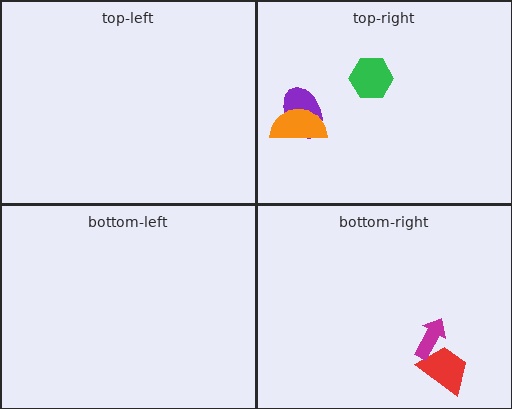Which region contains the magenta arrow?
The bottom-right region.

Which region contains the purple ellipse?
The top-right region.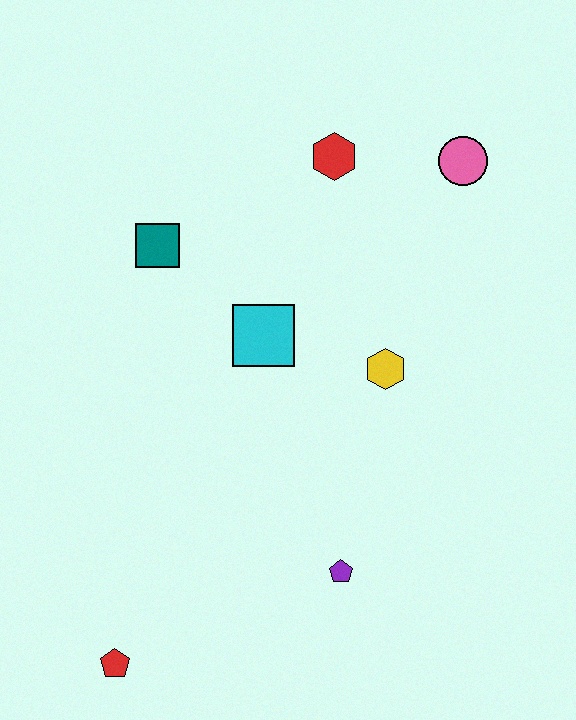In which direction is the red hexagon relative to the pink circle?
The red hexagon is to the left of the pink circle.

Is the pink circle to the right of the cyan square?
Yes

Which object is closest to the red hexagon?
The pink circle is closest to the red hexagon.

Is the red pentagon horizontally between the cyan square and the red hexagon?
No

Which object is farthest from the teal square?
The red pentagon is farthest from the teal square.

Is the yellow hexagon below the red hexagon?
Yes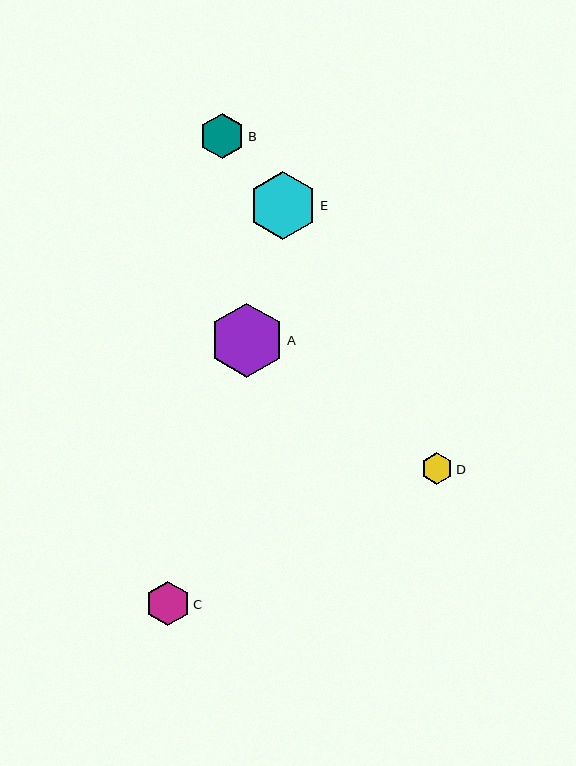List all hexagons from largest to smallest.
From largest to smallest: A, E, B, C, D.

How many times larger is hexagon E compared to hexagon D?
Hexagon E is approximately 2.2 times the size of hexagon D.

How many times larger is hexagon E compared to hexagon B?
Hexagon E is approximately 1.5 times the size of hexagon B.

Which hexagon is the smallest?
Hexagon D is the smallest with a size of approximately 31 pixels.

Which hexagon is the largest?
Hexagon A is the largest with a size of approximately 74 pixels.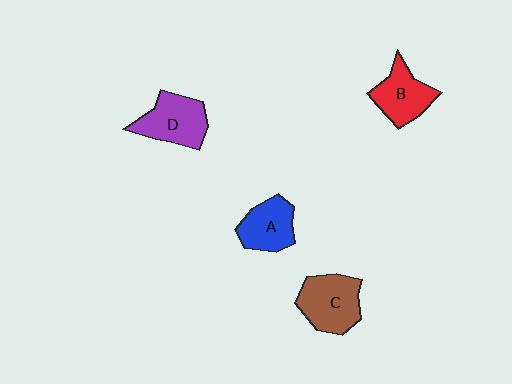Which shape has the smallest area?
Shape A (blue).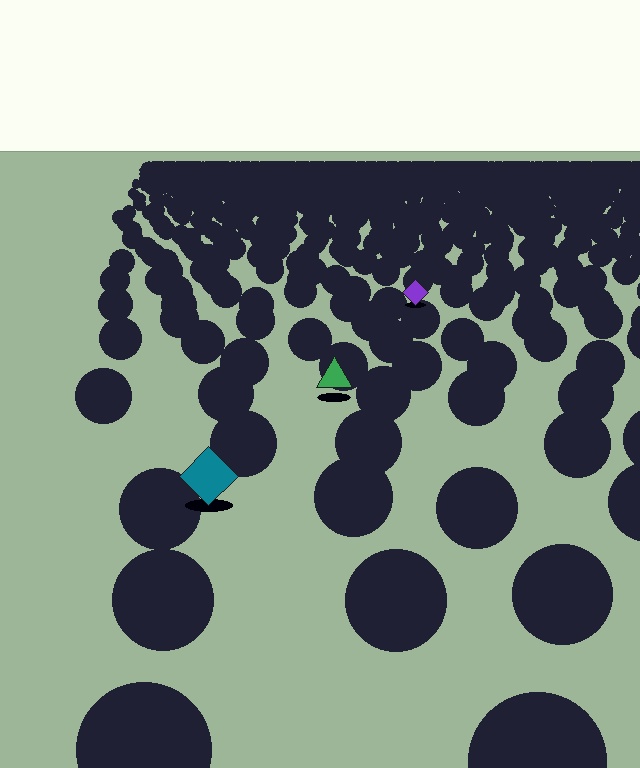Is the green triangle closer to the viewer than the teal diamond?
No. The teal diamond is closer — you can tell from the texture gradient: the ground texture is coarser near it.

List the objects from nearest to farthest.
From nearest to farthest: the teal diamond, the green triangle, the purple diamond.